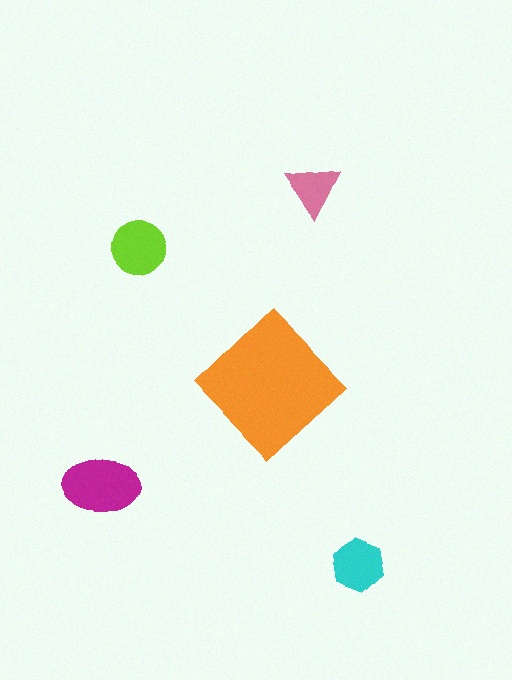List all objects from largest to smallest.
The orange diamond, the magenta ellipse, the lime circle, the cyan hexagon, the pink triangle.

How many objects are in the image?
There are 5 objects in the image.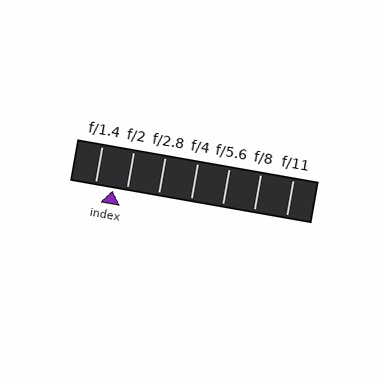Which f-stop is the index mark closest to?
The index mark is closest to f/2.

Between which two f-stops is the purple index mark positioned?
The index mark is between f/1.4 and f/2.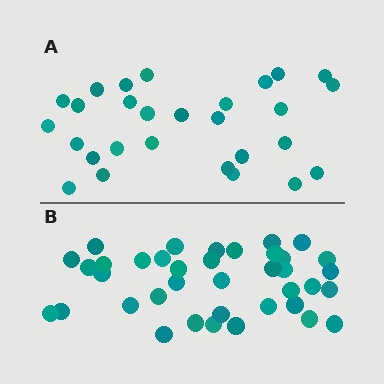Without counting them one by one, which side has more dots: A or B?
Region B (the bottom region) has more dots.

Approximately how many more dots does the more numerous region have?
Region B has roughly 10 or so more dots than region A.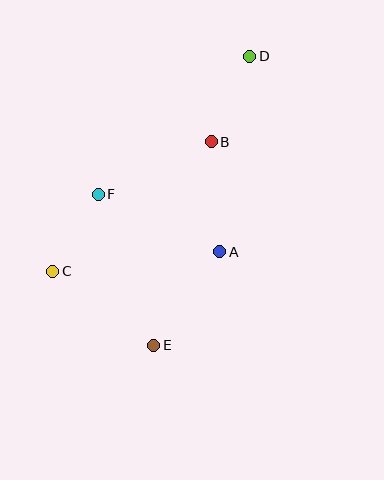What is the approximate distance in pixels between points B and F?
The distance between B and F is approximately 124 pixels.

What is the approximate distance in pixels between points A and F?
The distance between A and F is approximately 134 pixels.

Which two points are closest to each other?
Points C and F are closest to each other.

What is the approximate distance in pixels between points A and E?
The distance between A and E is approximately 114 pixels.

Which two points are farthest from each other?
Points D and E are farthest from each other.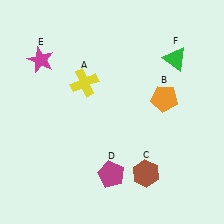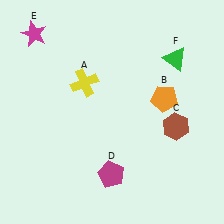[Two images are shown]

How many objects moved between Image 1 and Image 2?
2 objects moved between the two images.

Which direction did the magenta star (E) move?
The magenta star (E) moved up.